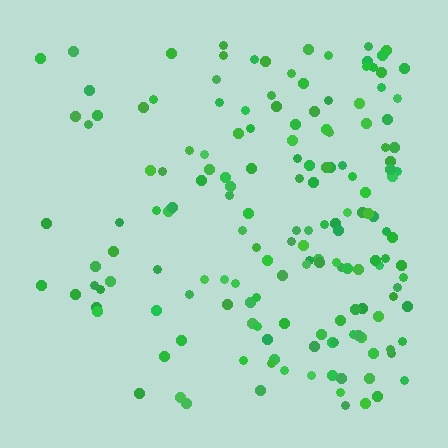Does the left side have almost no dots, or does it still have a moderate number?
Still a moderate number, just noticeably fewer than the right.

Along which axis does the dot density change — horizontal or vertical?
Horizontal.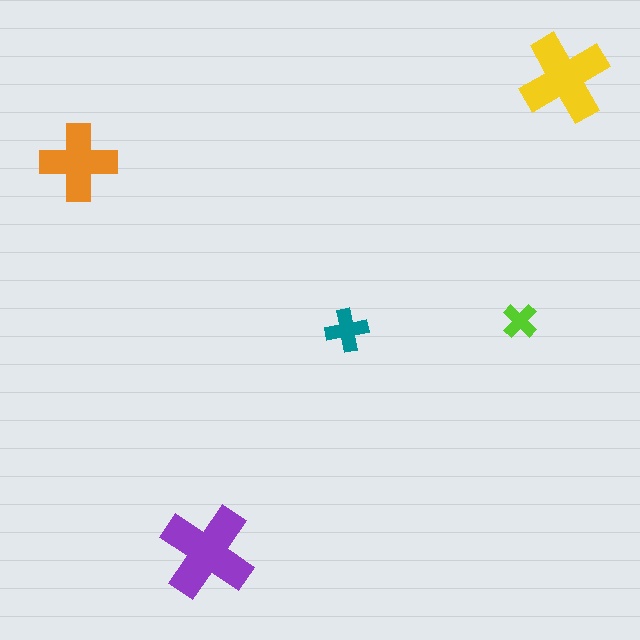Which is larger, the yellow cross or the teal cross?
The yellow one.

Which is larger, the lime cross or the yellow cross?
The yellow one.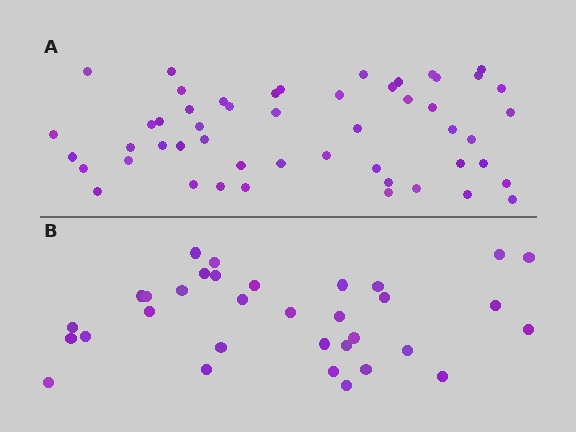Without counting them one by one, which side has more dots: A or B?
Region A (the top region) has more dots.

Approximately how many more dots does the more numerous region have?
Region A has approximately 20 more dots than region B.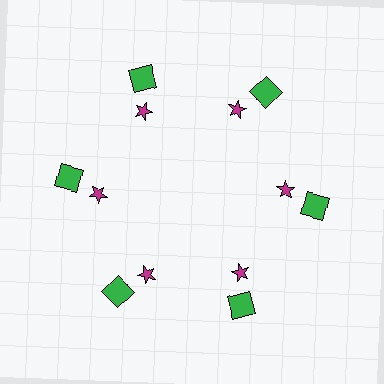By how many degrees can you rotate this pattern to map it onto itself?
The pattern maps onto itself every 60 degrees of rotation.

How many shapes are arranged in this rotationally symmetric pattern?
There are 12 shapes, arranged in 6 groups of 2.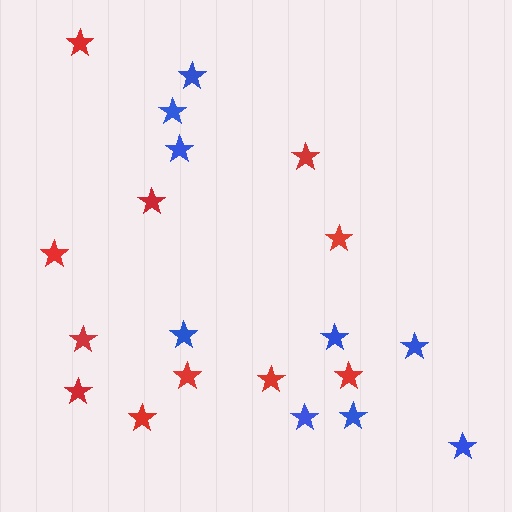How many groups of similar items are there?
There are 2 groups: one group of blue stars (9) and one group of red stars (11).